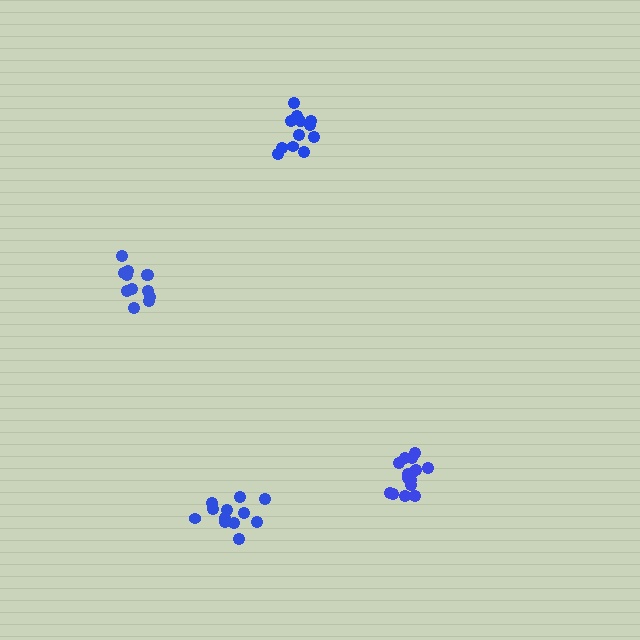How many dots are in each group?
Group 1: 12 dots, Group 2: 15 dots, Group 3: 12 dots, Group 4: 12 dots (51 total).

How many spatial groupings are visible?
There are 4 spatial groupings.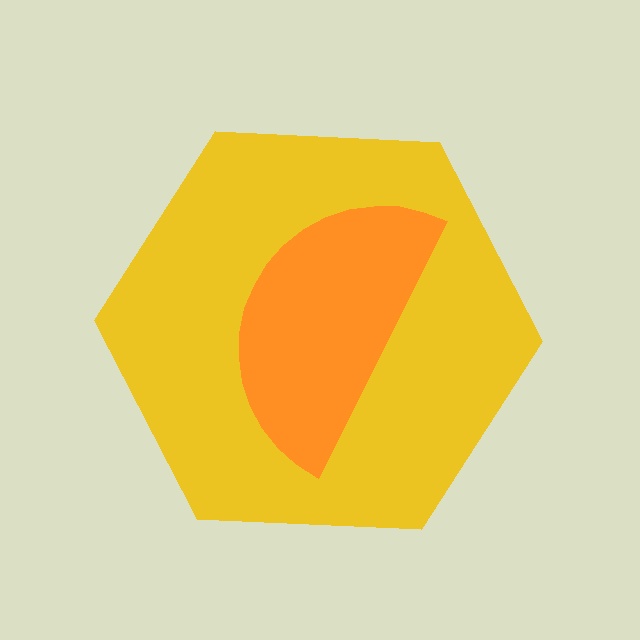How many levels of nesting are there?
2.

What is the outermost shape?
The yellow hexagon.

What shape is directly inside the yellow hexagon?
The orange semicircle.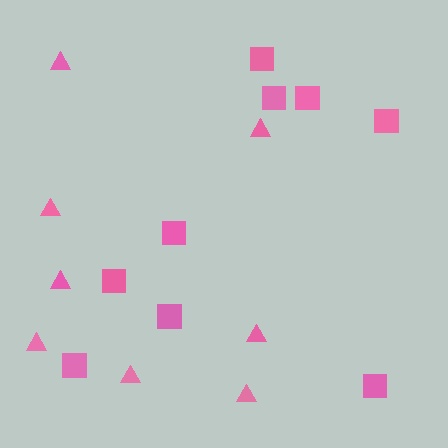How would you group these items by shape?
There are 2 groups: one group of triangles (8) and one group of squares (9).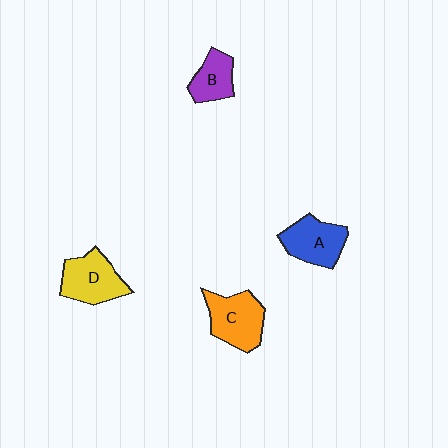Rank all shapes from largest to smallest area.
From largest to smallest: C (orange), D (yellow), A (blue), B (purple).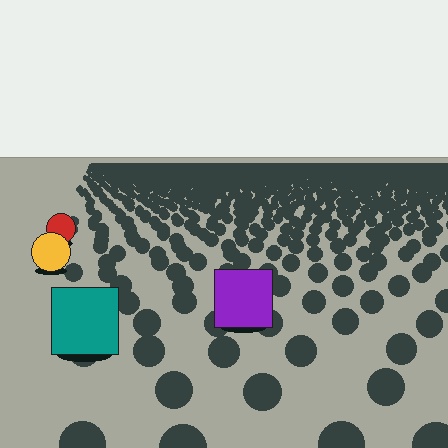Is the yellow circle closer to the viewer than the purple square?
No. The purple square is closer — you can tell from the texture gradient: the ground texture is coarser near it.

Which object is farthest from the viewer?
The red circle is farthest from the viewer. It appears smaller and the ground texture around it is denser.